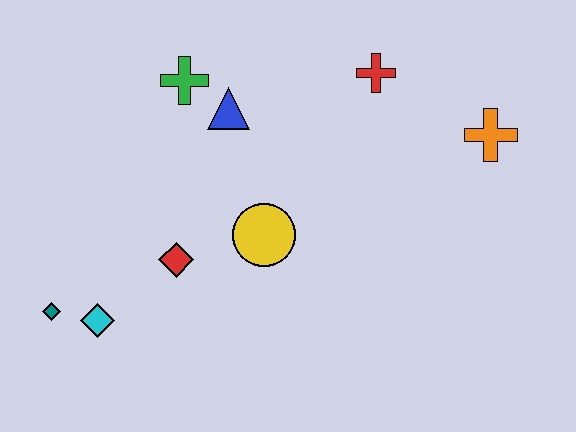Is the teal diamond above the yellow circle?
No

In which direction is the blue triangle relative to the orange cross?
The blue triangle is to the left of the orange cross.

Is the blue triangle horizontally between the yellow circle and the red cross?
No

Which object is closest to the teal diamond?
The cyan diamond is closest to the teal diamond.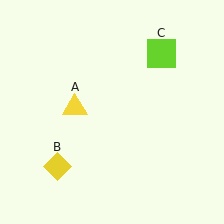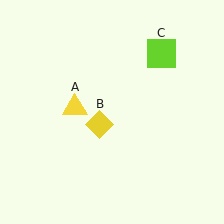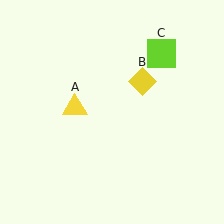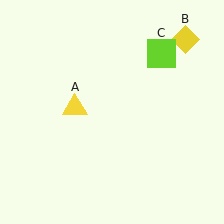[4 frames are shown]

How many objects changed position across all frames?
1 object changed position: yellow diamond (object B).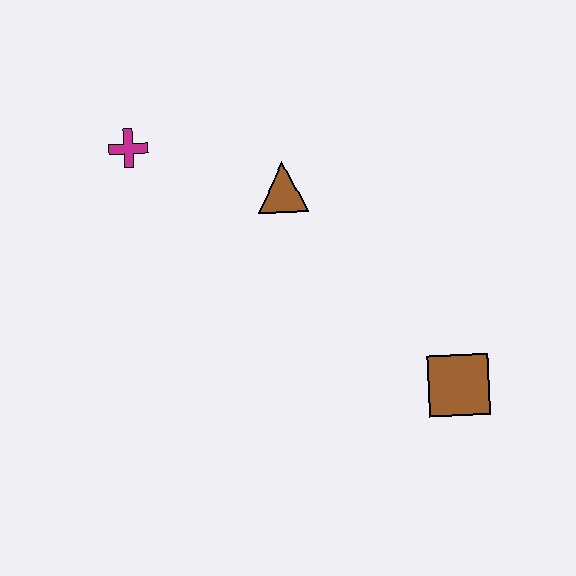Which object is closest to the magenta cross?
The brown triangle is closest to the magenta cross.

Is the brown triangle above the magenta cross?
No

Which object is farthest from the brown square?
The magenta cross is farthest from the brown square.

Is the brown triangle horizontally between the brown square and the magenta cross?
Yes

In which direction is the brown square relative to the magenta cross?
The brown square is to the right of the magenta cross.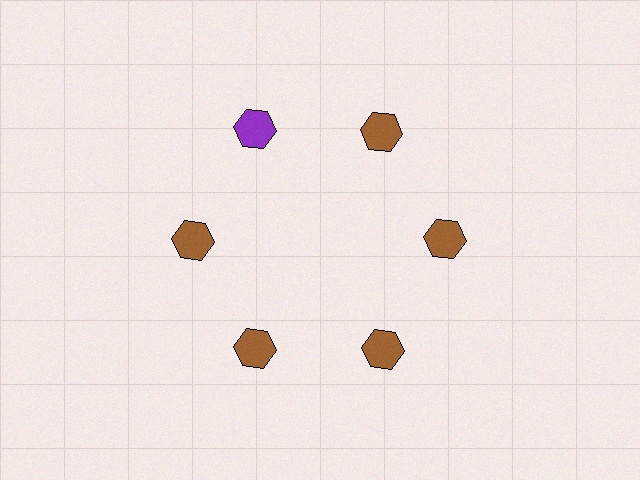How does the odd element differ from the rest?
It has a different color: purple instead of brown.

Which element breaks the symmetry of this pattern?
The purple hexagon at roughly the 11 o'clock position breaks the symmetry. All other shapes are brown hexagons.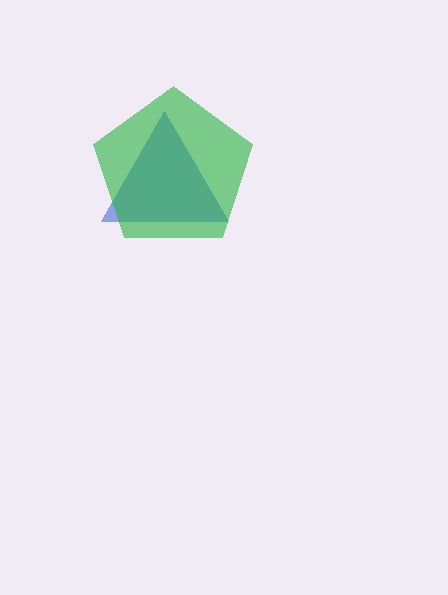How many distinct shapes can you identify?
There are 2 distinct shapes: a blue triangle, a green pentagon.